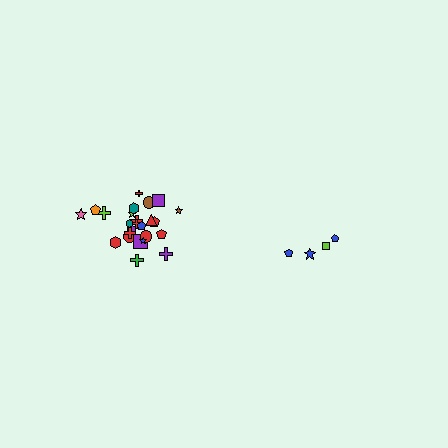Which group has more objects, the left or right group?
The left group.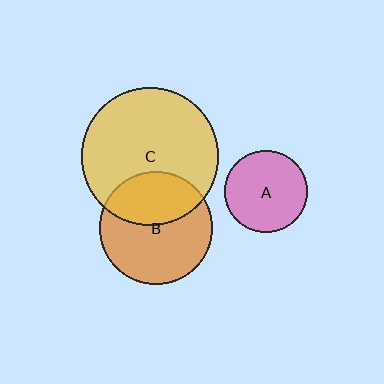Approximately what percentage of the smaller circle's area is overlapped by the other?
Approximately 35%.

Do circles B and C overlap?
Yes.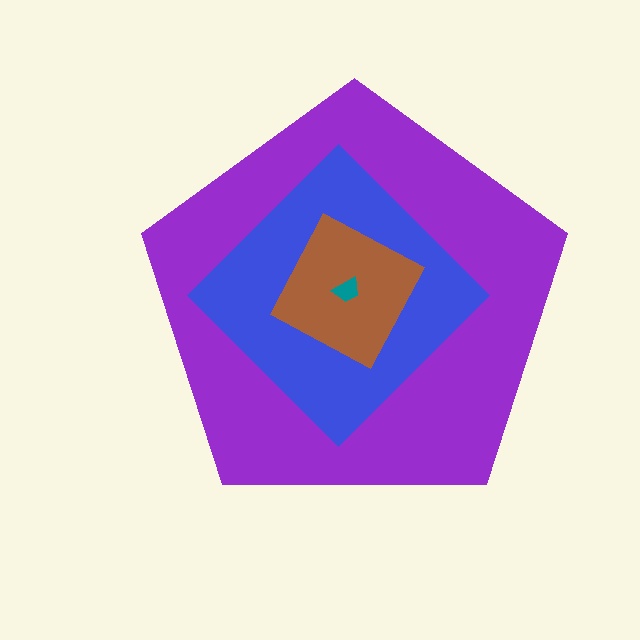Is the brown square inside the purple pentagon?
Yes.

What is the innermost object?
The teal trapezoid.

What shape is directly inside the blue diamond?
The brown square.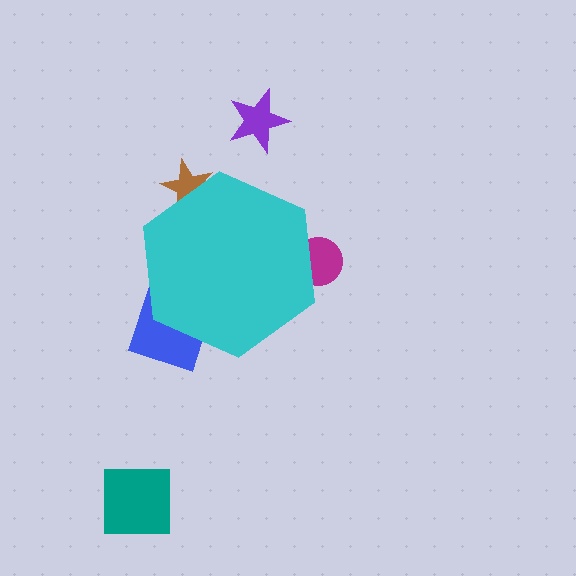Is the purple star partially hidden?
No, the purple star is fully visible.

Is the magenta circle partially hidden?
Yes, the magenta circle is partially hidden behind the cyan hexagon.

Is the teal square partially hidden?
No, the teal square is fully visible.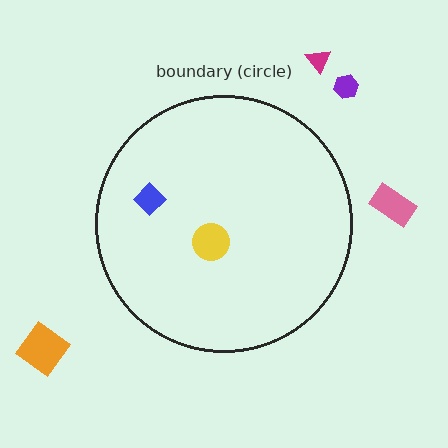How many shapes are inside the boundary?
2 inside, 4 outside.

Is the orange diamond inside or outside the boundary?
Outside.